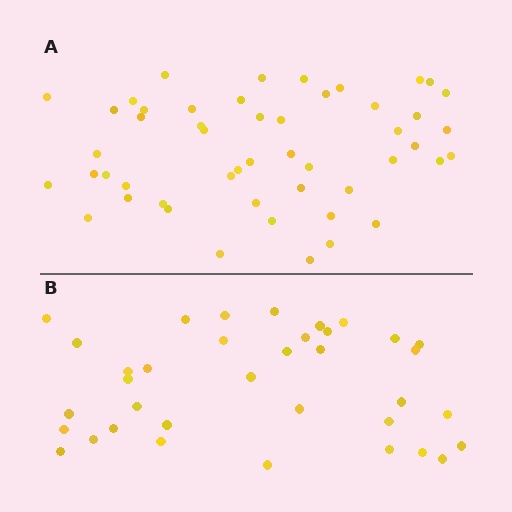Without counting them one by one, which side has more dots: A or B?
Region A (the top region) has more dots.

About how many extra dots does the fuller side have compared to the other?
Region A has approximately 15 more dots than region B.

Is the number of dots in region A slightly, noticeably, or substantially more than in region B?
Region A has noticeably more, but not dramatically so. The ratio is roughly 1.4 to 1.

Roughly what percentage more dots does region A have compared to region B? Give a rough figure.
About 40% more.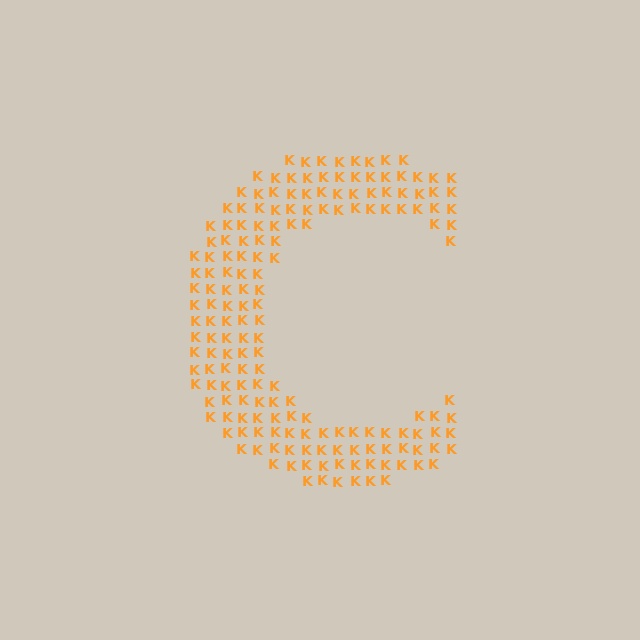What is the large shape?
The large shape is the letter C.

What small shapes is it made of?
It is made of small letter K's.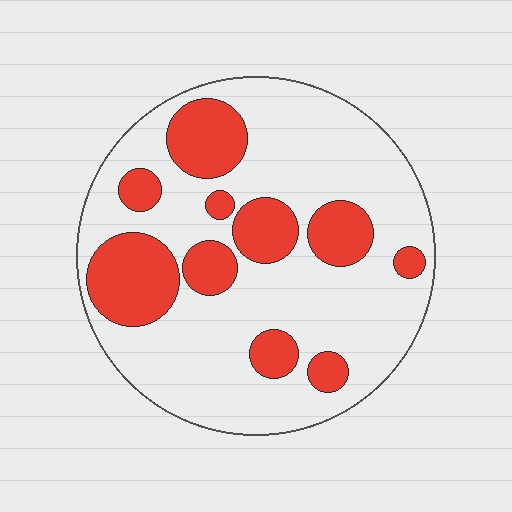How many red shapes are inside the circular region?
10.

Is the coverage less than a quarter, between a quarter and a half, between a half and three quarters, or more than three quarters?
Between a quarter and a half.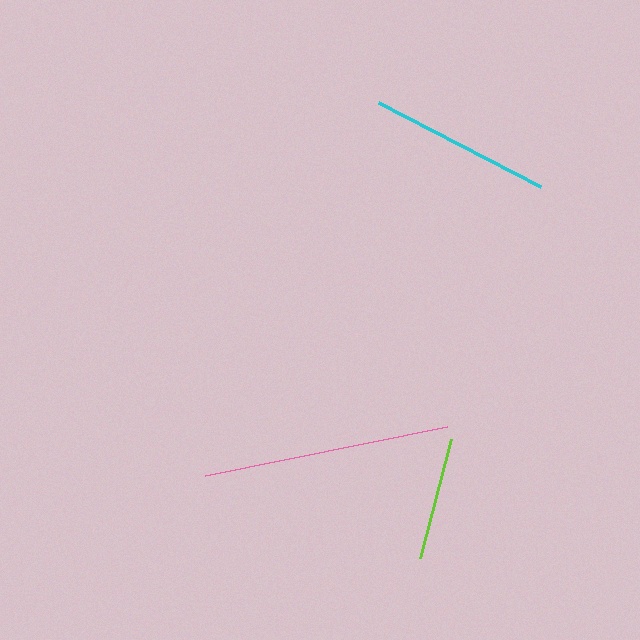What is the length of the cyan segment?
The cyan segment is approximately 182 pixels long.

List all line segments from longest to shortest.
From longest to shortest: pink, cyan, lime.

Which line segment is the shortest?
The lime line is the shortest at approximately 123 pixels.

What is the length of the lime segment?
The lime segment is approximately 123 pixels long.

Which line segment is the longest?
The pink line is the longest at approximately 247 pixels.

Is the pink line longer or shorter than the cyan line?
The pink line is longer than the cyan line.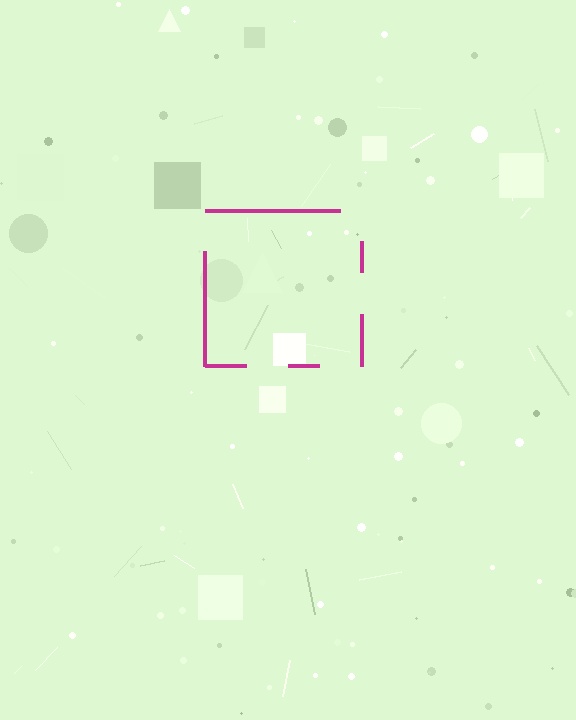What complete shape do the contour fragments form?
The contour fragments form a square.